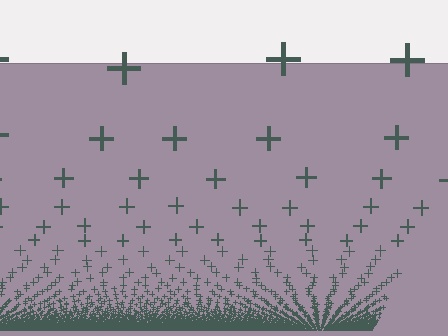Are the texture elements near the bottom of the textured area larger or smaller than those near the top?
Smaller. The gradient is inverted — elements near the bottom are smaller and denser.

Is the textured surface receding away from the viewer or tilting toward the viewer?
The surface appears to tilt toward the viewer. Texture elements get larger and sparser toward the top.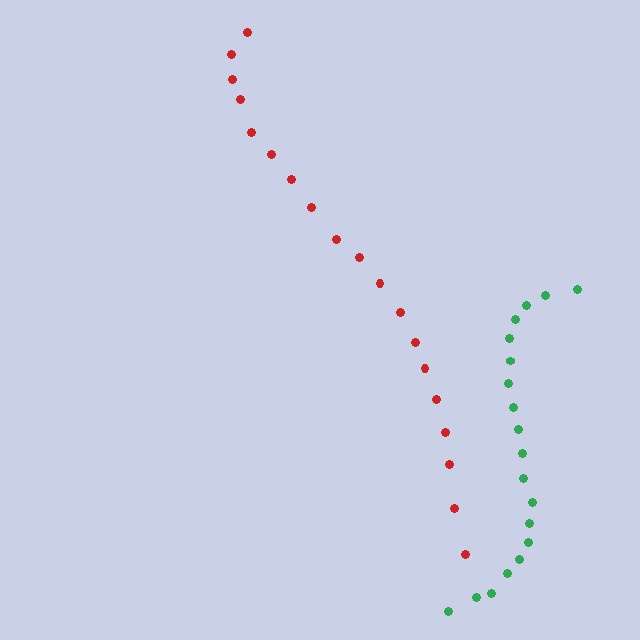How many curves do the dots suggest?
There are 2 distinct paths.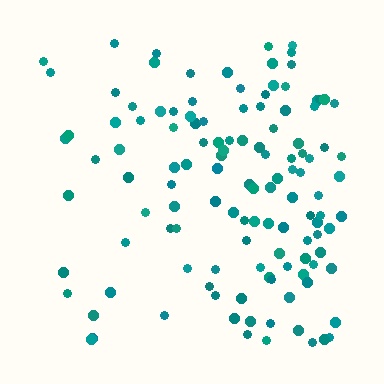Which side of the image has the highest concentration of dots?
The right.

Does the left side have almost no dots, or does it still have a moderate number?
Still a moderate number, just noticeably fewer than the right.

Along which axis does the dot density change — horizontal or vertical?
Horizontal.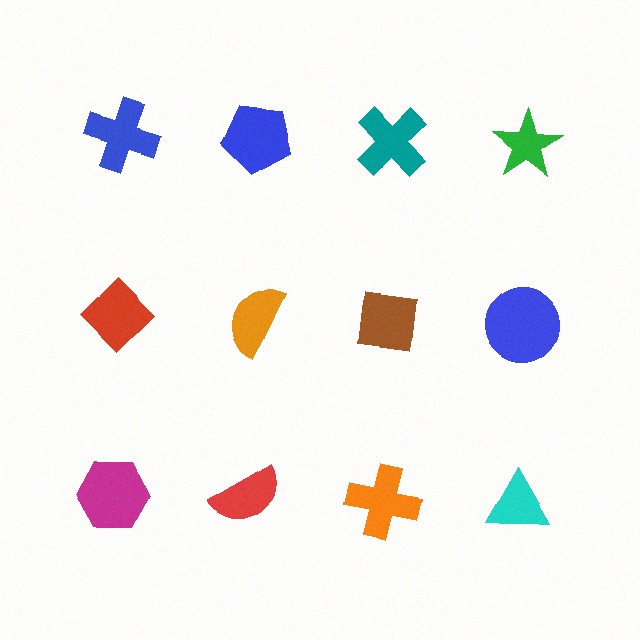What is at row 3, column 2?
A red semicircle.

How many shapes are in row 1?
4 shapes.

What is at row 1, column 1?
A blue cross.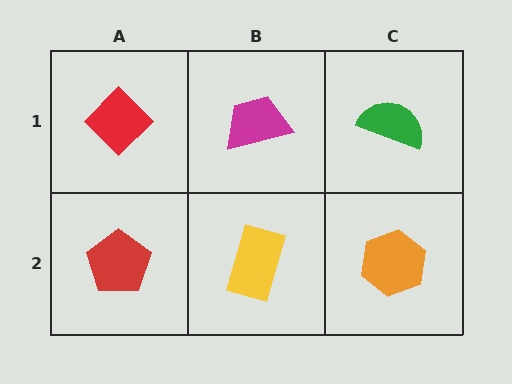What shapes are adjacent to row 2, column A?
A red diamond (row 1, column A), a yellow rectangle (row 2, column B).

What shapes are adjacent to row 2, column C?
A green semicircle (row 1, column C), a yellow rectangle (row 2, column B).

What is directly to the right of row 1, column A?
A magenta trapezoid.